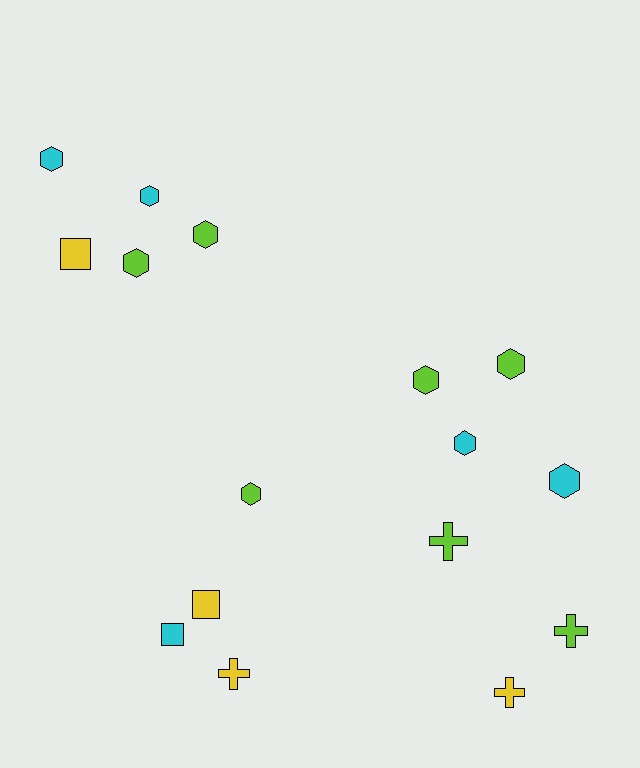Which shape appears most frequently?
Hexagon, with 9 objects.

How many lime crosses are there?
There are 2 lime crosses.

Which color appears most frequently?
Lime, with 7 objects.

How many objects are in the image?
There are 16 objects.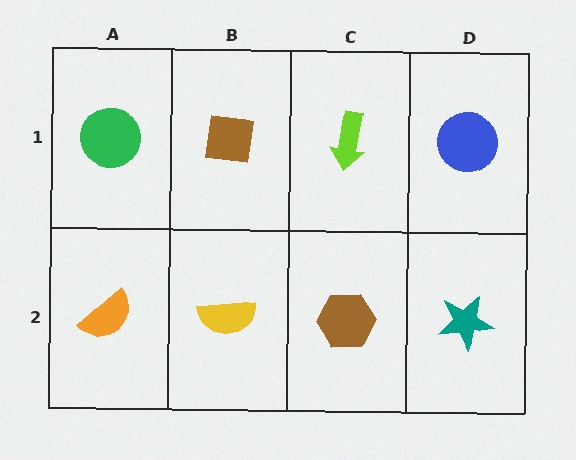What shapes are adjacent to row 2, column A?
A green circle (row 1, column A), a yellow semicircle (row 2, column B).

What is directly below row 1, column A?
An orange semicircle.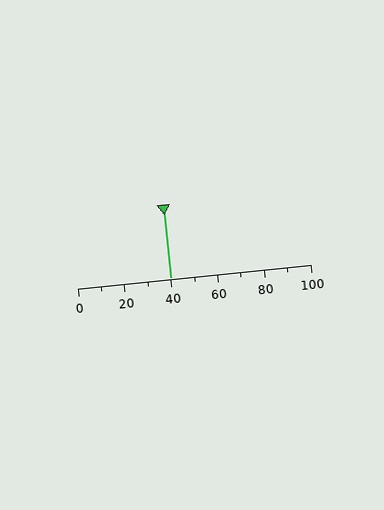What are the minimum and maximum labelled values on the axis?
The axis runs from 0 to 100.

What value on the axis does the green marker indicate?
The marker indicates approximately 40.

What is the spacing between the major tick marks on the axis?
The major ticks are spaced 20 apart.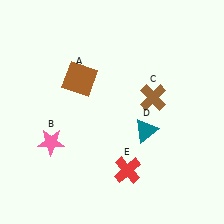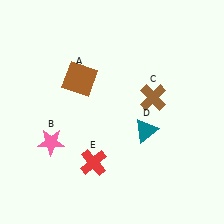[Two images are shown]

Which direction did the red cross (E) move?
The red cross (E) moved left.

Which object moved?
The red cross (E) moved left.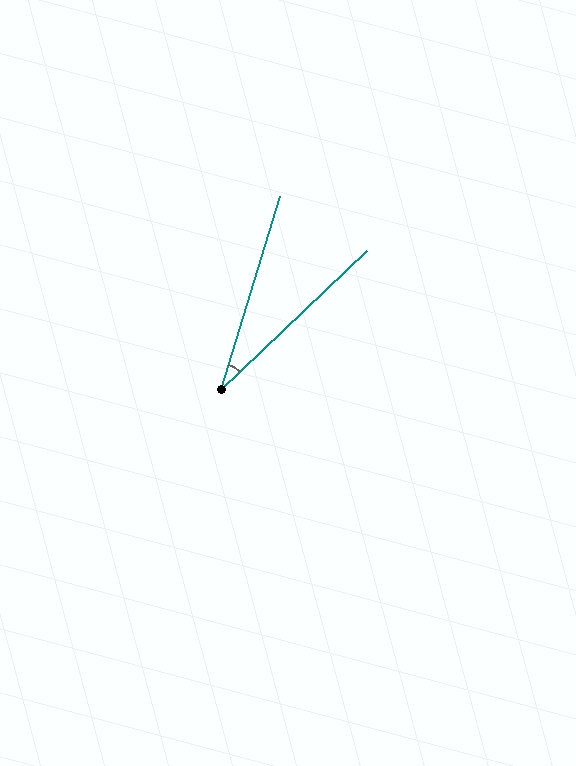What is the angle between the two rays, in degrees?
Approximately 29 degrees.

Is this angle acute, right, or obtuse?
It is acute.